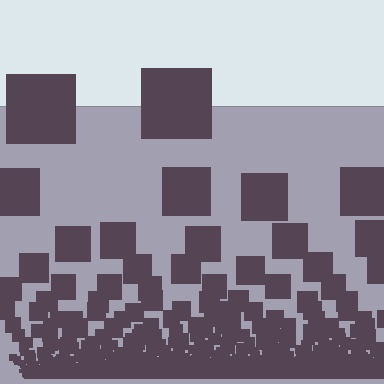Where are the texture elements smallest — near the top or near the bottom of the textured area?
Near the bottom.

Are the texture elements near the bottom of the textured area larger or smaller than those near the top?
Smaller. The gradient is inverted — elements near the bottom are smaller and denser.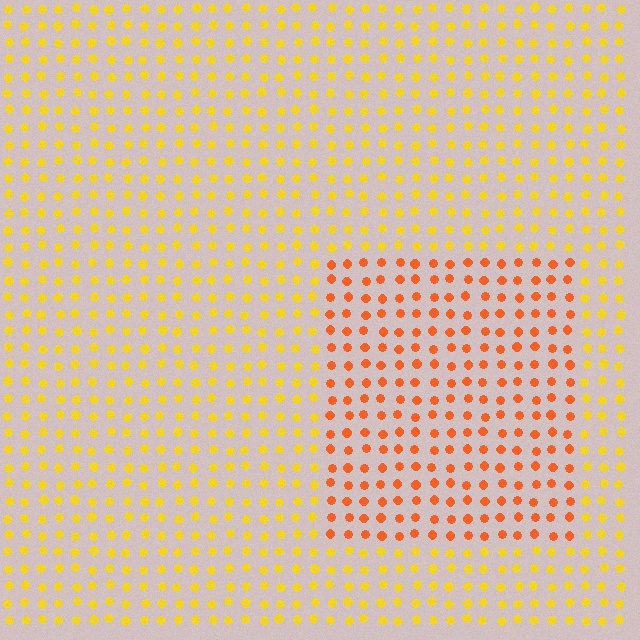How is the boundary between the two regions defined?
The boundary is defined purely by a slight shift in hue (about 35 degrees). Spacing, size, and orientation are identical on both sides.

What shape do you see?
I see a rectangle.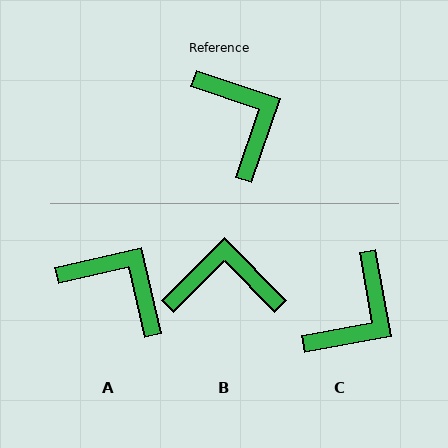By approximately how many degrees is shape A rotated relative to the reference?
Approximately 32 degrees counter-clockwise.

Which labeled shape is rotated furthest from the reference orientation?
B, about 64 degrees away.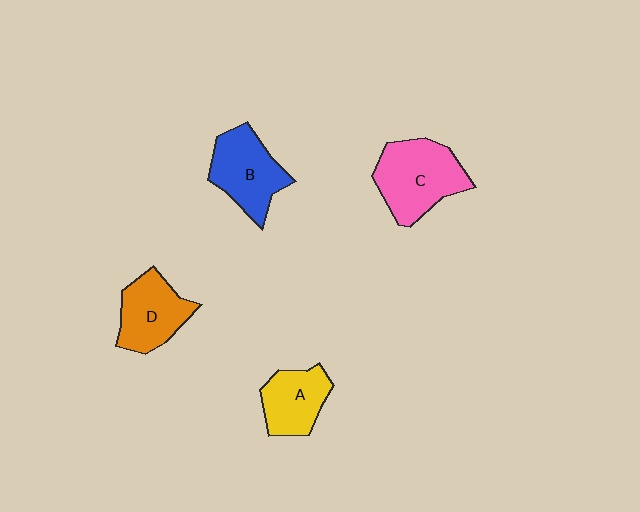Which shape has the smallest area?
Shape A (yellow).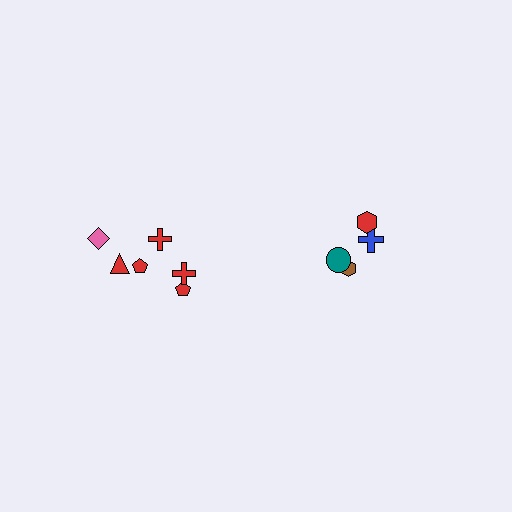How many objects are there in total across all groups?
There are 10 objects.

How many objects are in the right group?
There are 4 objects.